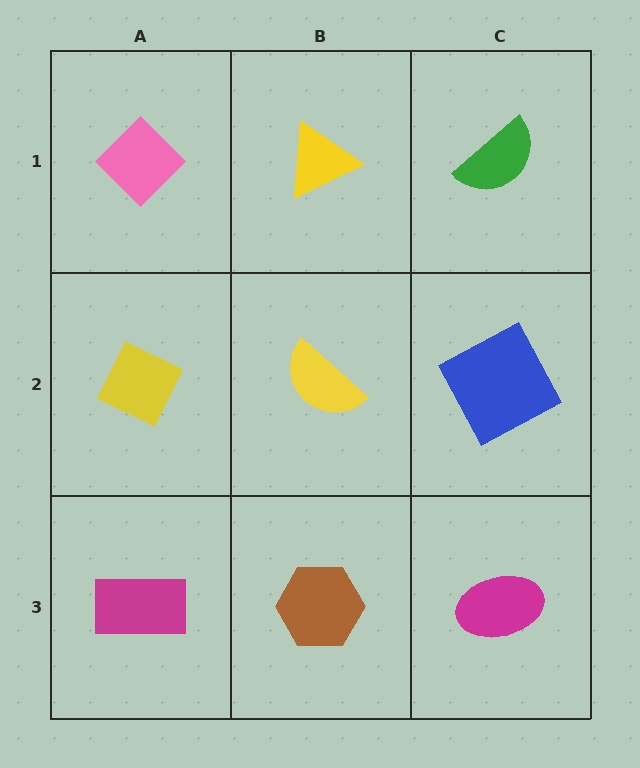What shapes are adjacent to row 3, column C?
A blue square (row 2, column C), a brown hexagon (row 3, column B).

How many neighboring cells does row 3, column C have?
2.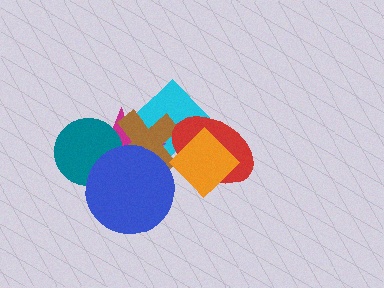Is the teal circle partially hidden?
Yes, it is partially covered by another shape.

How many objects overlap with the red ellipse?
3 objects overlap with the red ellipse.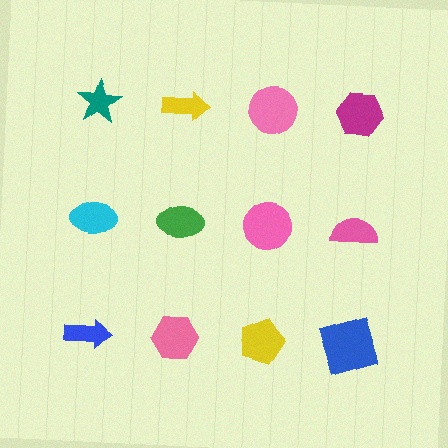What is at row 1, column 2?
A yellow arrow.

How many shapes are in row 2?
4 shapes.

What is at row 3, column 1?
A blue arrow.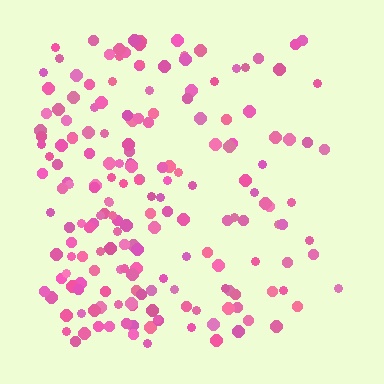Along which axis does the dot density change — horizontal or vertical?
Horizontal.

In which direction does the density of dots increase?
From right to left, with the left side densest.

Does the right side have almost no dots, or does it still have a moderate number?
Still a moderate number, just noticeably fewer than the left.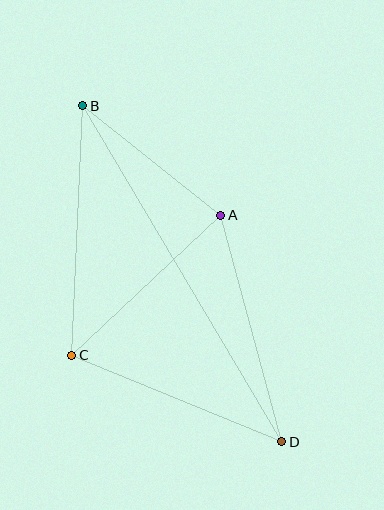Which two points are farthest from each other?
Points B and D are farthest from each other.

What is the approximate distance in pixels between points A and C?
The distance between A and C is approximately 205 pixels.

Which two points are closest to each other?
Points A and B are closest to each other.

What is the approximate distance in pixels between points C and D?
The distance between C and D is approximately 227 pixels.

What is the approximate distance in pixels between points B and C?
The distance between B and C is approximately 250 pixels.